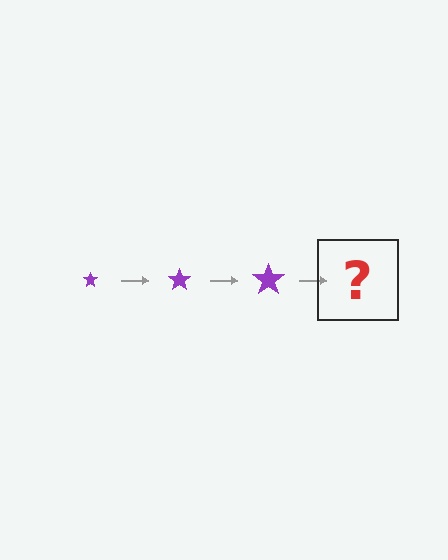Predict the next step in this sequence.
The next step is a purple star, larger than the previous one.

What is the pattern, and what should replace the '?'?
The pattern is that the star gets progressively larger each step. The '?' should be a purple star, larger than the previous one.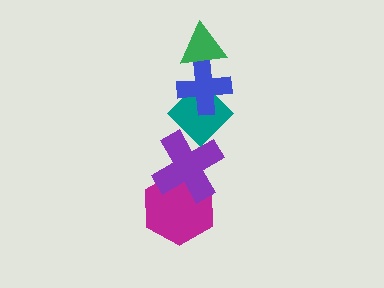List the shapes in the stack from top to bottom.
From top to bottom: the green triangle, the blue cross, the teal diamond, the purple cross, the magenta hexagon.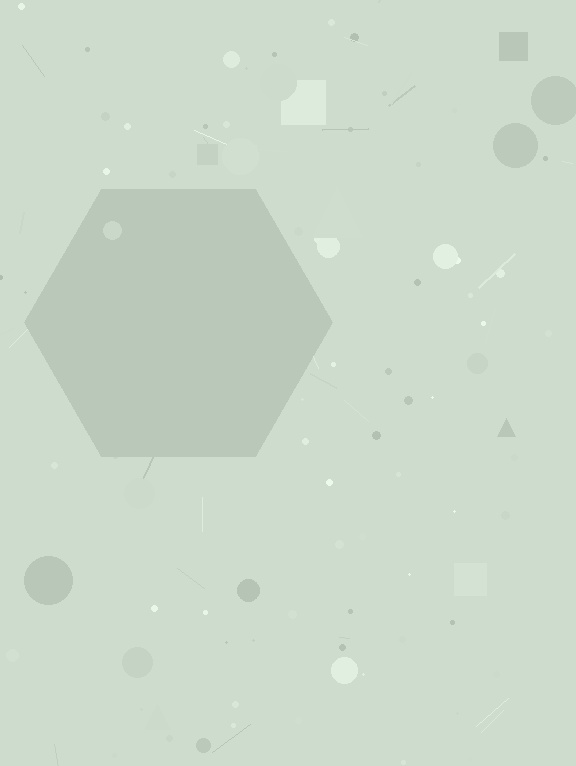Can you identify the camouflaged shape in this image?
The camouflaged shape is a hexagon.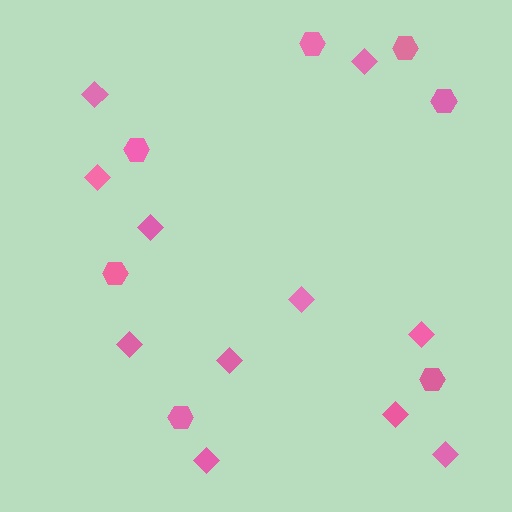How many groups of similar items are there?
There are 2 groups: one group of diamonds (11) and one group of hexagons (7).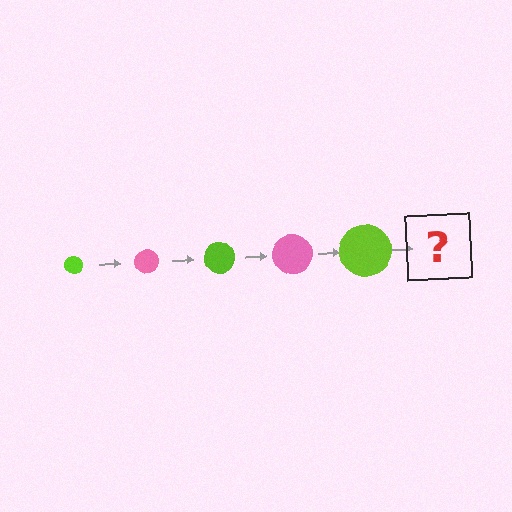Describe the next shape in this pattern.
It should be a pink circle, larger than the previous one.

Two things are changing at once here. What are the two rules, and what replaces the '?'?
The two rules are that the circle grows larger each step and the color cycles through lime and pink. The '?' should be a pink circle, larger than the previous one.